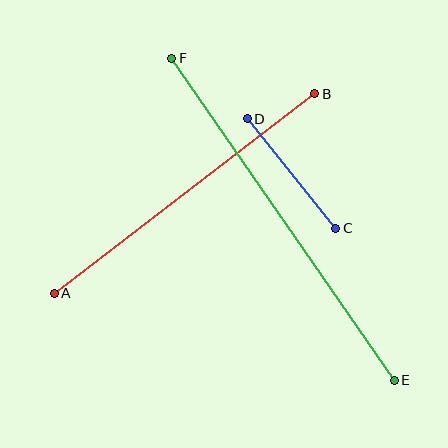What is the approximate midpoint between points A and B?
The midpoint is at approximately (184, 194) pixels.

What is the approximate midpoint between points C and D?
The midpoint is at approximately (291, 173) pixels.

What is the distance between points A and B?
The distance is approximately 328 pixels.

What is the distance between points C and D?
The distance is approximately 140 pixels.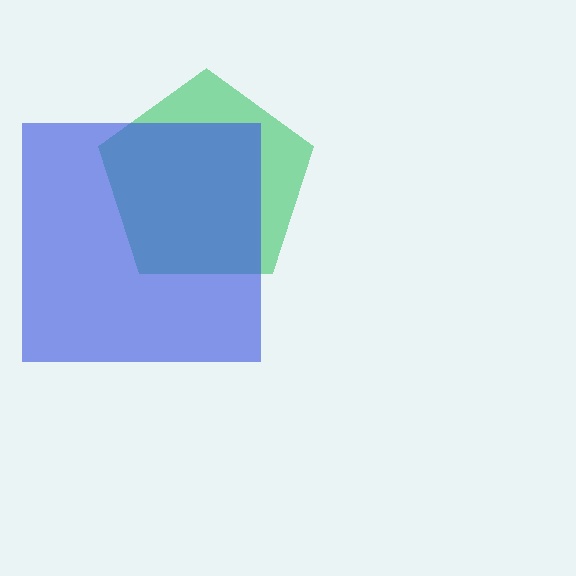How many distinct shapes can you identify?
There are 2 distinct shapes: a green pentagon, a blue square.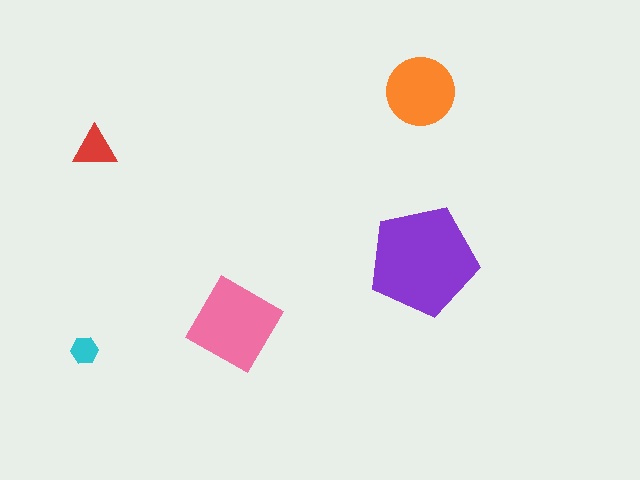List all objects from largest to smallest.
The purple pentagon, the pink diamond, the orange circle, the red triangle, the cyan hexagon.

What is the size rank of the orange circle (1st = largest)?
3rd.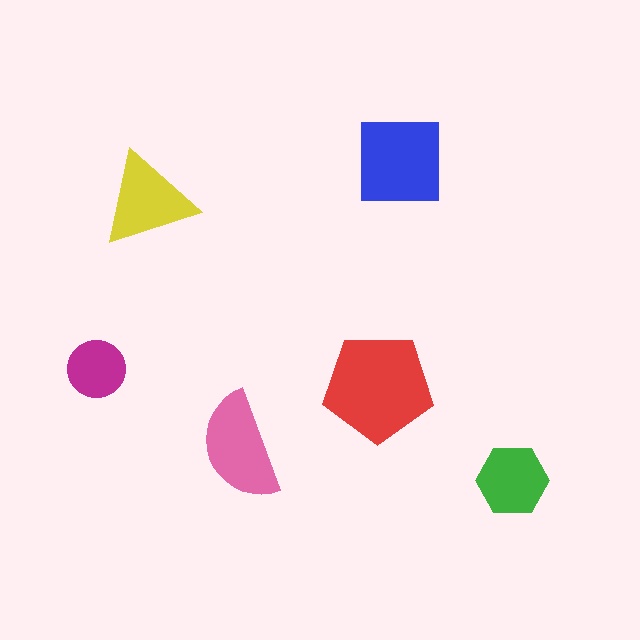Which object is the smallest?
The magenta circle.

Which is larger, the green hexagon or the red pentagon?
The red pentagon.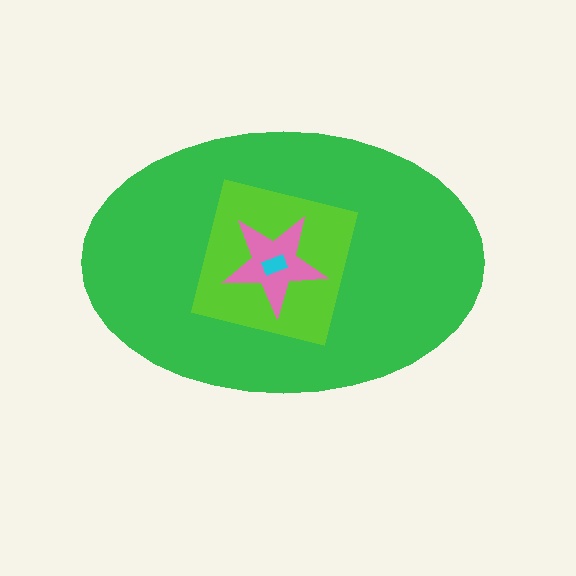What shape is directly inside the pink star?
The cyan rectangle.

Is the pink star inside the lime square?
Yes.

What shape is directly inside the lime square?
The pink star.